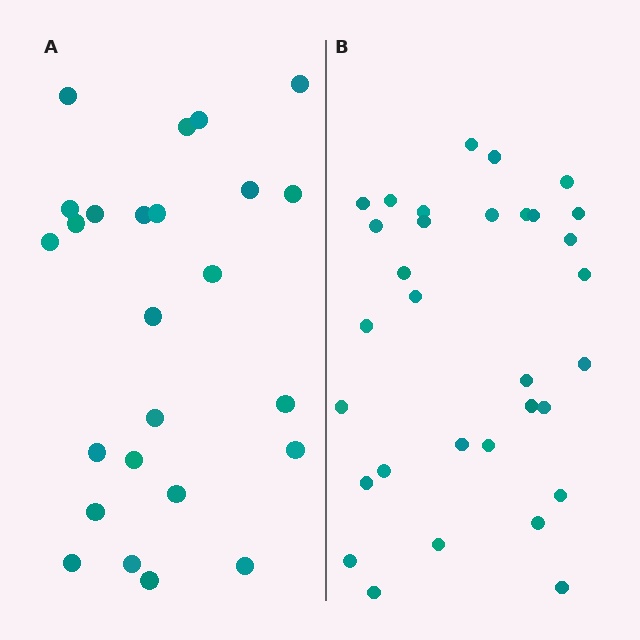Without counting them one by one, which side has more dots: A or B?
Region B (the right region) has more dots.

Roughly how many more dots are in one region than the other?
Region B has roughly 8 or so more dots than region A.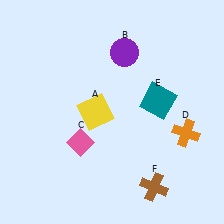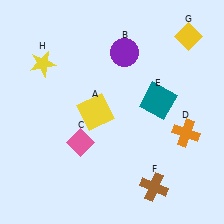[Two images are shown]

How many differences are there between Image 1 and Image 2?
There are 2 differences between the two images.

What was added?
A yellow diamond (G), a yellow star (H) were added in Image 2.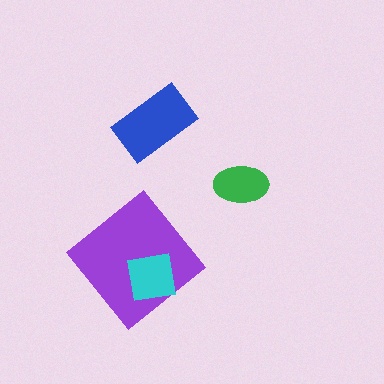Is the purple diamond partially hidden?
Yes, it is partially covered by another shape.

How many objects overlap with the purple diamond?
1 object overlaps with the purple diamond.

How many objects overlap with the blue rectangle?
0 objects overlap with the blue rectangle.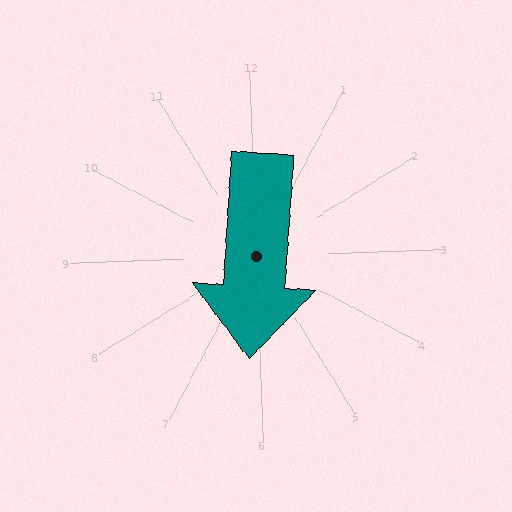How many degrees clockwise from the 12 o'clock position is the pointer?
Approximately 186 degrees.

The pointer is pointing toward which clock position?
Roughly 6 o'clock.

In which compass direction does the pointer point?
South.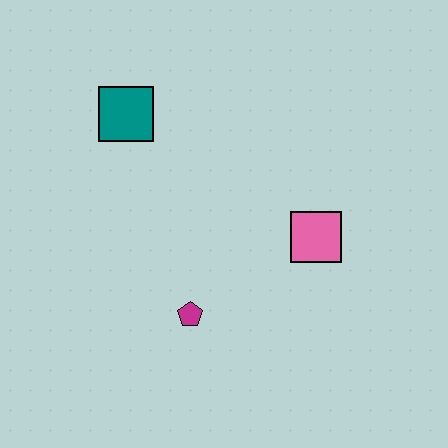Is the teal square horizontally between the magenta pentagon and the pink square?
No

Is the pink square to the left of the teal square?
No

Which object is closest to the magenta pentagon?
The pink square is closest to the magenta pentagon.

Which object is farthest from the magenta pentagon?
The teal square is farthest from the magenta pentagon.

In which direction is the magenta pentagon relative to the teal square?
The magenta pentagon is below the teal square.